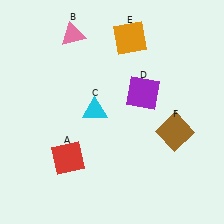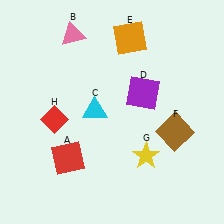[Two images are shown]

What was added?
A yellow star (G), a red diamond (H) were added in Image 2.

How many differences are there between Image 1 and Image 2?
There are 2 differences between the two images.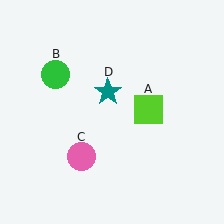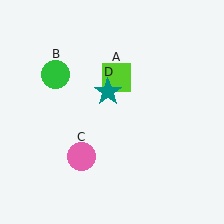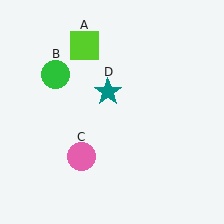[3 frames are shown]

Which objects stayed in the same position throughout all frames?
Green circle (object B) and pink circle (object C) and teal star (object D) remained stationary.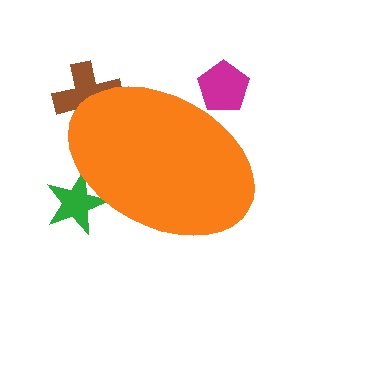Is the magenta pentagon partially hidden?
Yes, the magenta pentagon is partially hidden behind the orange ellipse.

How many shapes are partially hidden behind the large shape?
3 shapes are partially hidden.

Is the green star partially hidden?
Yes, the green star is partially hidden behind the orange ellipse.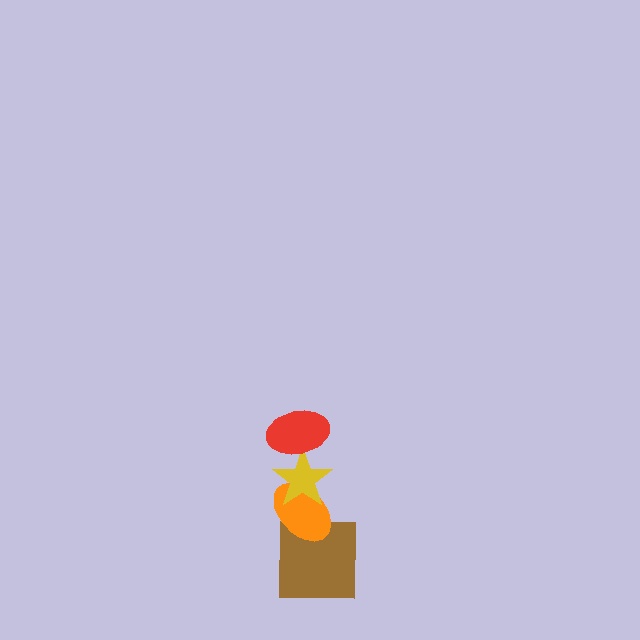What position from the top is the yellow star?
The yellow star is 2nd from the top.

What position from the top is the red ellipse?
The red ellipse is 1st from the top.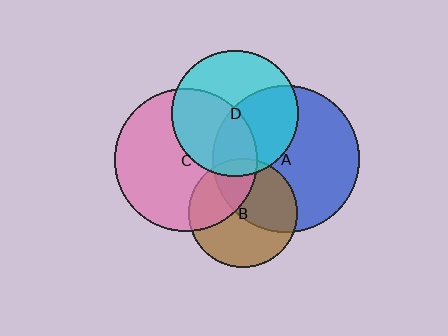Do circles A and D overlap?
Yes.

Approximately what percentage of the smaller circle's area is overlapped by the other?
Approximately 45%.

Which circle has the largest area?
Circle A (blue).